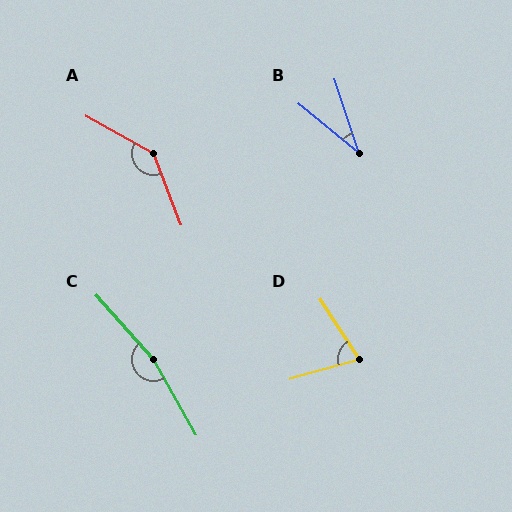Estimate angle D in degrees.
Approximately 72 degrees.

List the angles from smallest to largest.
B (32°), D (72°), A (140°), C (167°).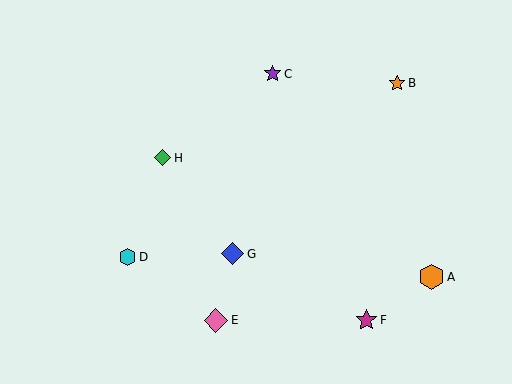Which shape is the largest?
The orange hexagon (labeled A) is the largest.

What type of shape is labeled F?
Shape F is a magenta star.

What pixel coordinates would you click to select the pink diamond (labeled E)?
Click at (216, 320) to select the pink diamond E.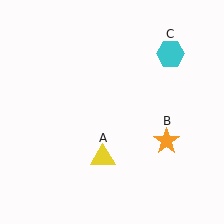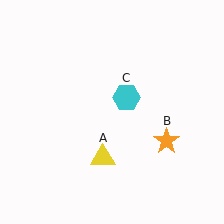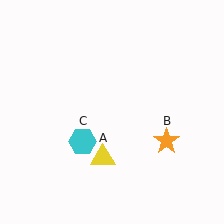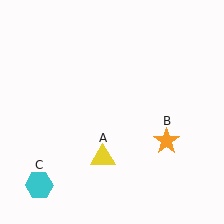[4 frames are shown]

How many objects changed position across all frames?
1 object changed position: cyan hexagon (object C).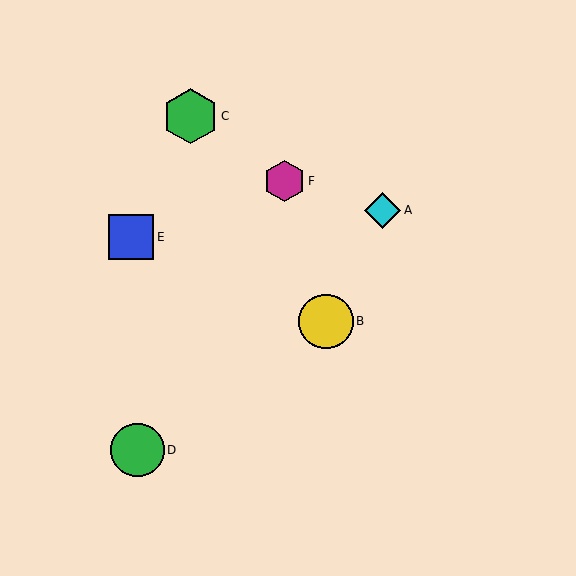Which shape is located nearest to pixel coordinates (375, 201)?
The cyan diamond (labeled A) at (383, 210) is nearest to that location.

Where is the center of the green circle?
The center of the green circle is at (138, 450).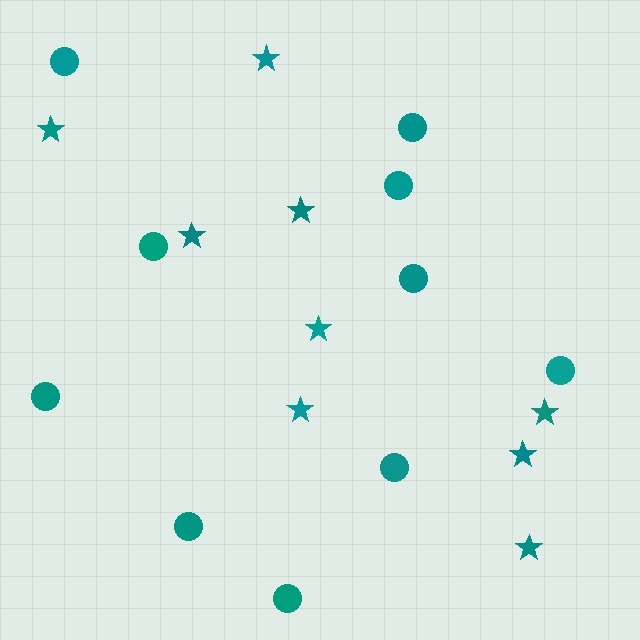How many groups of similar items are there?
There are 2 groups: one group of stars (9) and one group of circles (10).